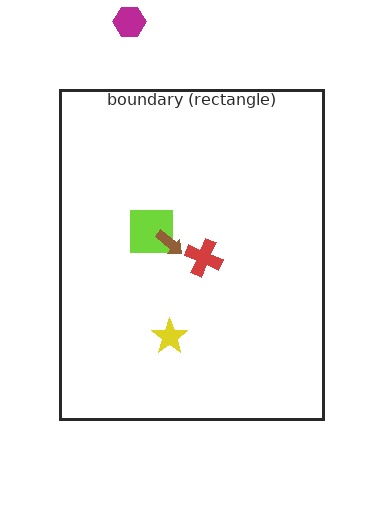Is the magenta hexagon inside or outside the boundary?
Outside.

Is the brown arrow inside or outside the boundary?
Inside.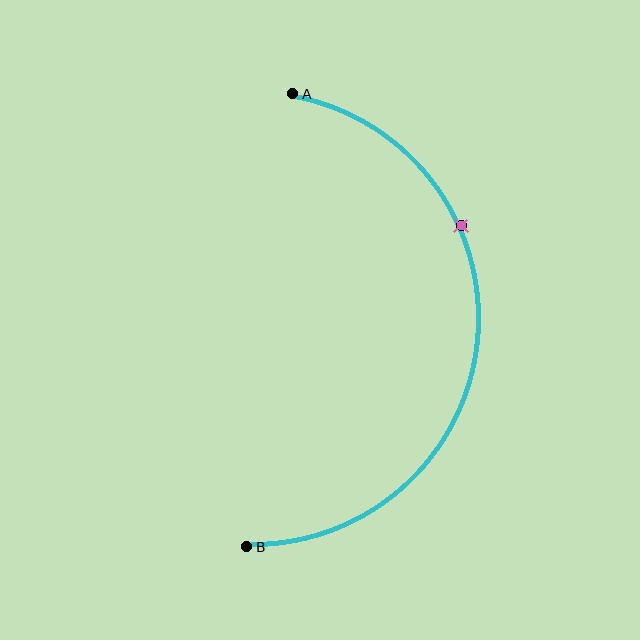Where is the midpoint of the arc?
The arc midpoint is the point on the curve farthest from the straight line joining A and B. It sits to the right of that line.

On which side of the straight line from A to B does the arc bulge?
The arc bulges to the right of the straight line connecting A and B.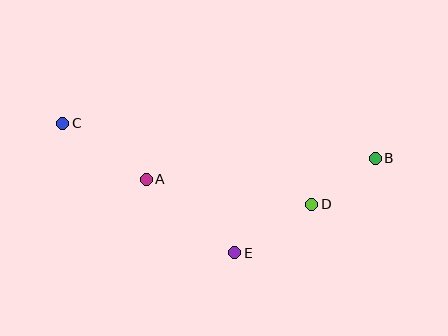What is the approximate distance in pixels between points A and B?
The distance between A and B is approximately 230 pixels.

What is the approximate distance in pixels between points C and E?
The distance between C and E is approximately 215 pixels.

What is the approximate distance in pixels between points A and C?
The distance between A and C is approximately 100 pixels.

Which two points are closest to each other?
Points B and D are closest to each other.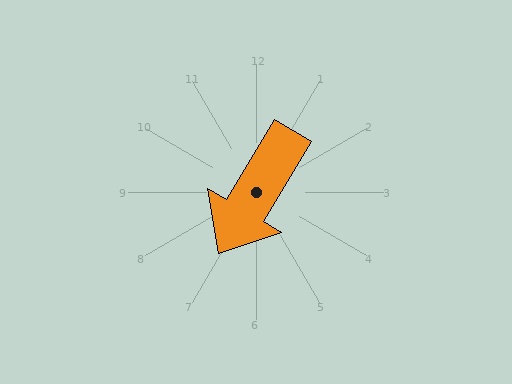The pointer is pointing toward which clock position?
Roughly 7 o'clock.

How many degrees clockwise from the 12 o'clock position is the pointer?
Approximately 211 degrees.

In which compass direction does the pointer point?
Southwest.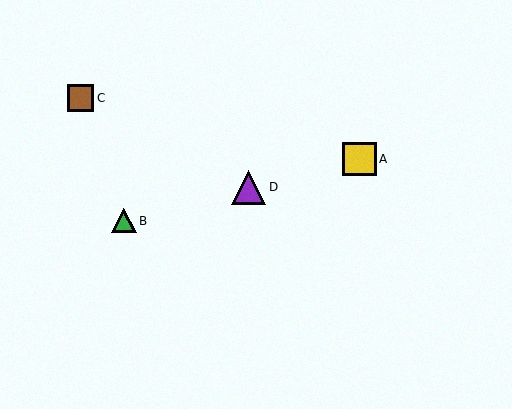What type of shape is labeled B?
Shape B is a green triangle.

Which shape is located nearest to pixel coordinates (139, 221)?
The green triangle (labeled B) at (124, 221) is nearest to that location.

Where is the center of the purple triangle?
The center of the purple triangle is at (249, 187).